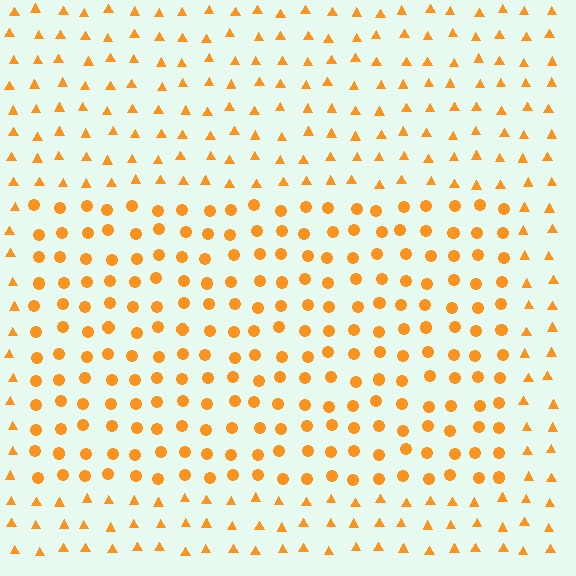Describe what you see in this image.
The image is filled with small orange elements arranged in a uniform grid. A rectangle-shaped region contains circles, while the surrounding area contains triangles. The boundary is defined purely by the change in element shape.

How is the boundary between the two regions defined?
The boundary is defined by a change in element shape: circles inside vs. triangles outside. All elements share the same color and spacing.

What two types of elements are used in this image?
The image uses circles inside the rectangle region and triangles outside it.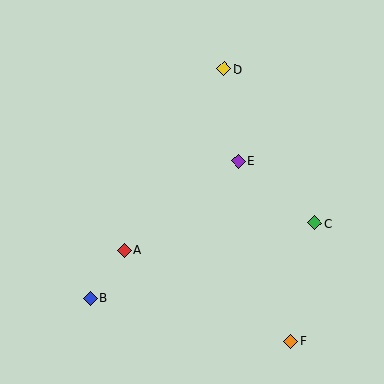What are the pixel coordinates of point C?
Point C is at (314, 223).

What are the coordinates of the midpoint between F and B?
The midpoint between F and B is at (190, 320).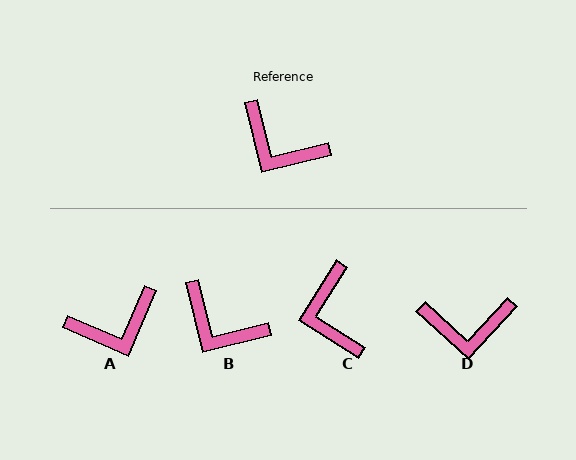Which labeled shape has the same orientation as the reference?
B.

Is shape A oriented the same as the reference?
No, it is off by about 53 degrees.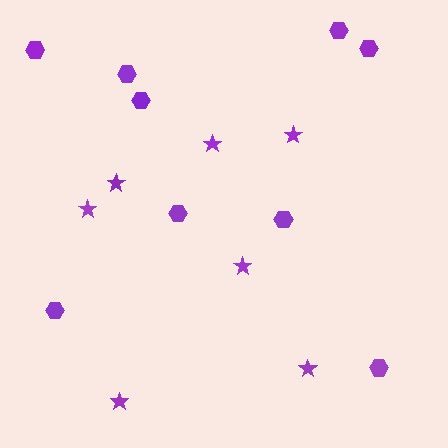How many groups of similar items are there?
There are 2 groups: one group of hexagons (9) and one group of stars (7).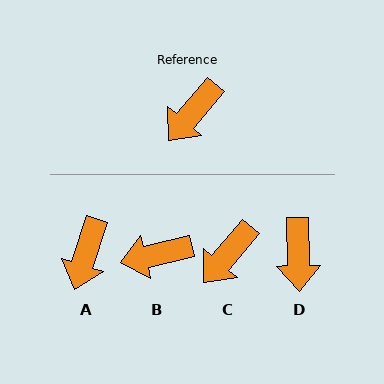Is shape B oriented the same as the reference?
No, it is off by about 37 degrees.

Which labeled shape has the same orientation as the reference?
C.